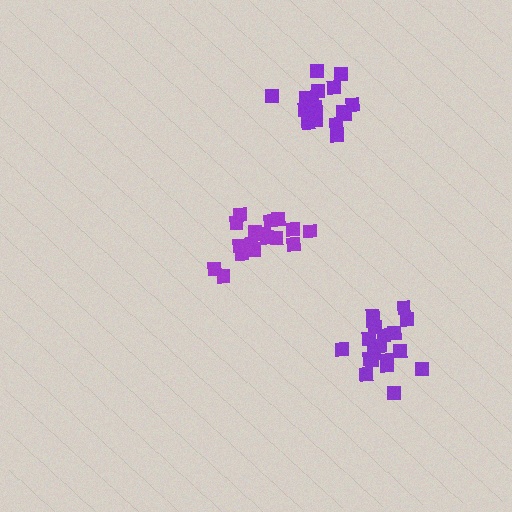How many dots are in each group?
Group 1: 18 dots, Group 2: 19 dots, Group 3: 17 dots (54 total).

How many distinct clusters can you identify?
There are 3 distinct clusters.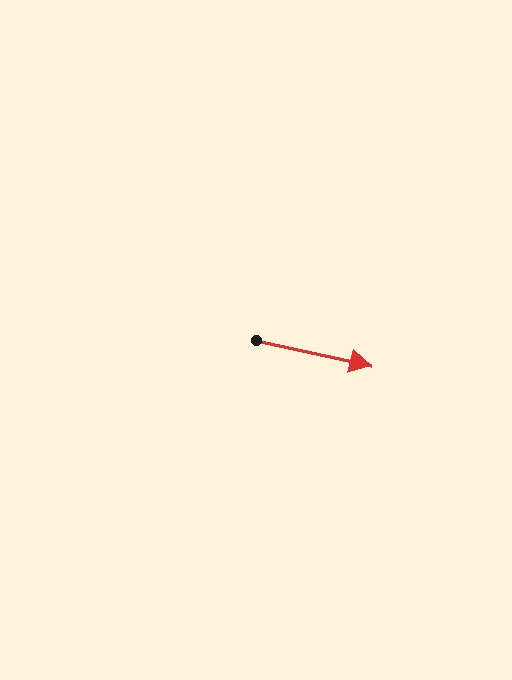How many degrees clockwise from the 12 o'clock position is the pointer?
Approximately 103 degrees.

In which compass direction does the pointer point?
East.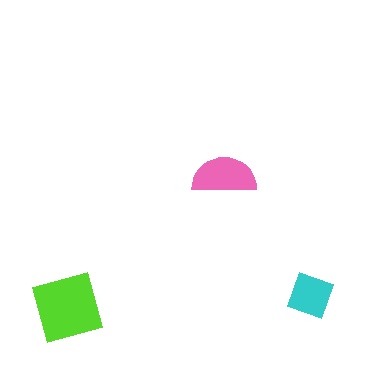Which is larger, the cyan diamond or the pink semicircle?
The pink semicircle.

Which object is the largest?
The lime square.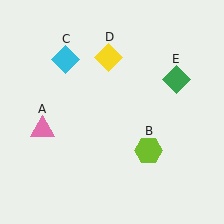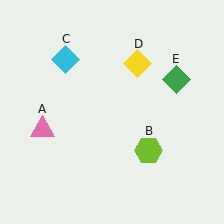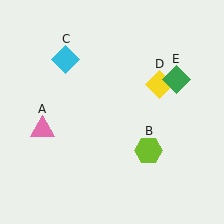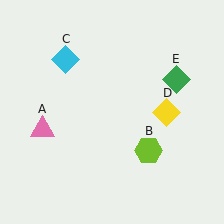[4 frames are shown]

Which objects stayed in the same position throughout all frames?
Pink triangle (object A) and lime hexagon (object B) and cyan diamond (object C) and green diamond (object E) remained stationary.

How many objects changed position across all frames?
1 object changed position: yellow diamond (object D).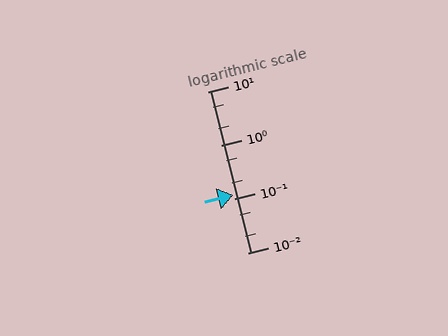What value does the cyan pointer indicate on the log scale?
The pointer indicates approximately 0.12.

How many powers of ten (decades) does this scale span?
The scale spans 3 decades, from 0.01 to 10.